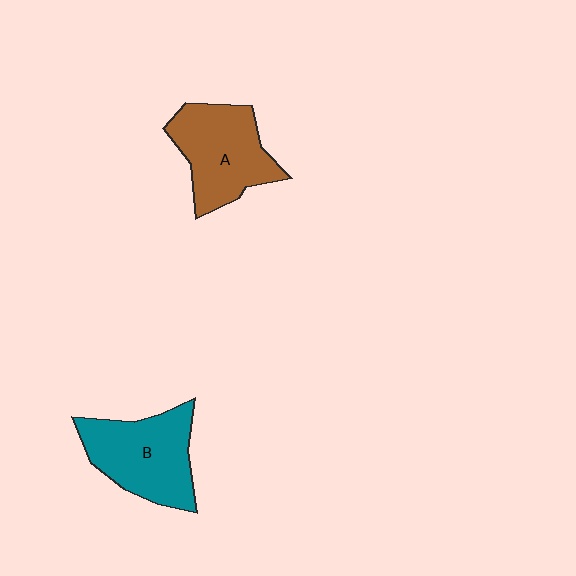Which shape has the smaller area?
Shape A (brown).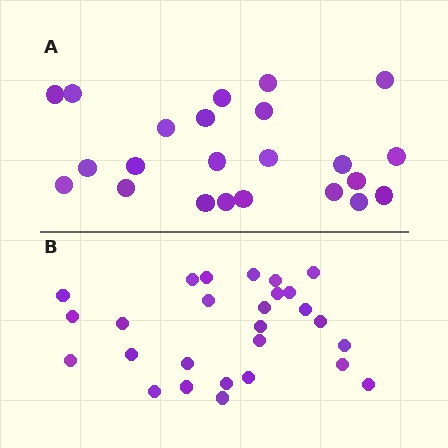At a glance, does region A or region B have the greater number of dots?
Region B (the bottom region) has more dots.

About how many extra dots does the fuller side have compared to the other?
Region B has about 4 more dots than region A.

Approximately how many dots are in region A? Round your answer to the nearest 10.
About 20 dots. (The exact count is 23, which rounds to 20.)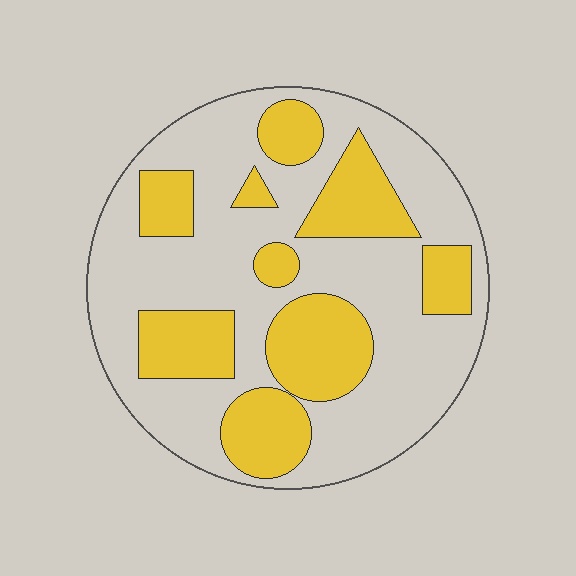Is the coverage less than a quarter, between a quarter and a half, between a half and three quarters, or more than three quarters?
Between a quarter and a half.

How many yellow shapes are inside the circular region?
9.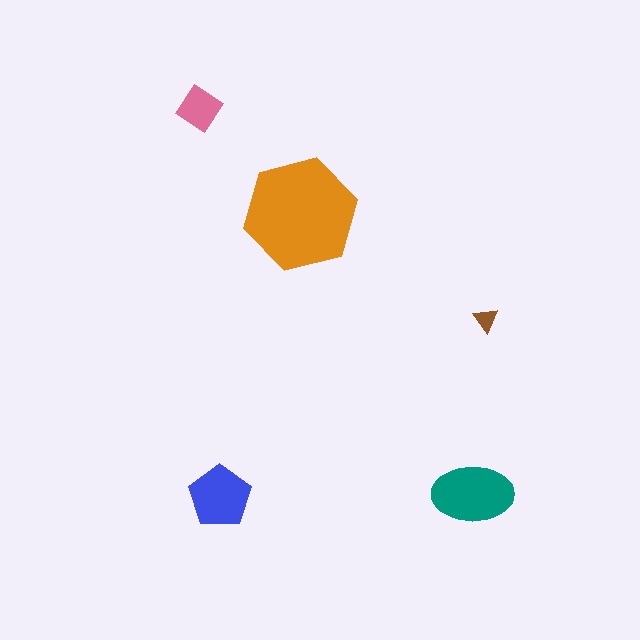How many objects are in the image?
There are 5 objects in the image.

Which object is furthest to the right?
The brown triangle is rightmost.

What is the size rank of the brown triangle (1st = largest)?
5th.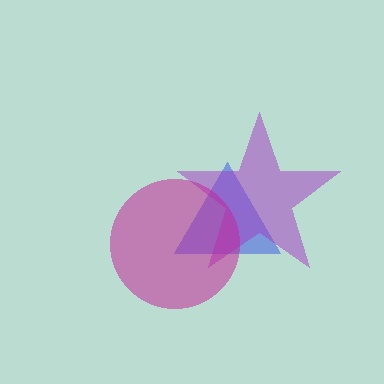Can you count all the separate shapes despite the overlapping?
Yes, there are 3 separate shapes.